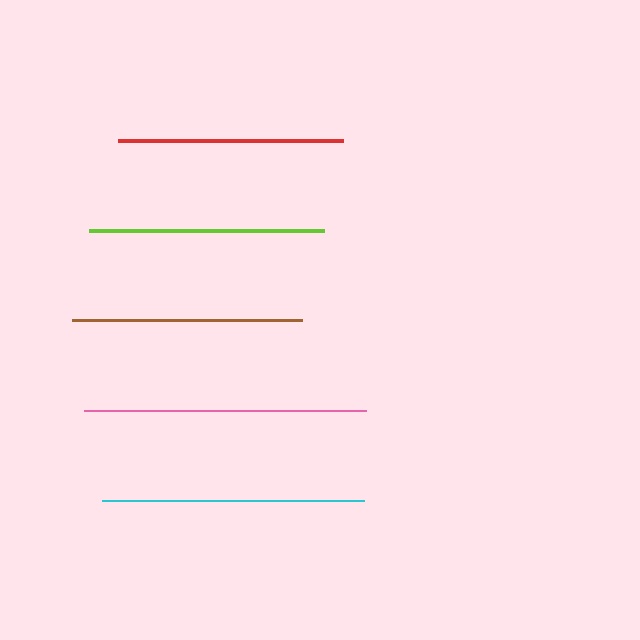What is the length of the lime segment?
The lime segment is approximately 235 pixels long.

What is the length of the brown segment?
The brown segment is approximately 230 pixels long.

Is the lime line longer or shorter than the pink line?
The pink line is longer than the lime line.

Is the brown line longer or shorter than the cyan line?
The cyan line is longer than the brown line.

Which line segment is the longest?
The pink line is the longest at approximately 283 pixels.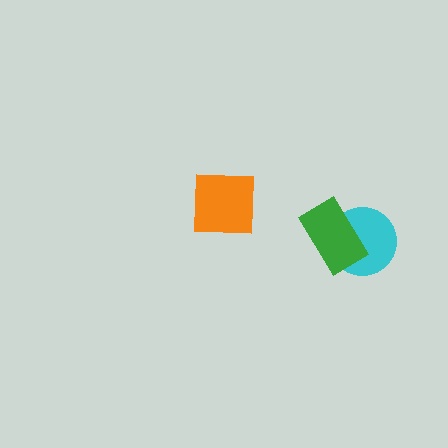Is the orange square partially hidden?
No, no other shape covers it.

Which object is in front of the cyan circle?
The green rectangle is in front of the cyan circle.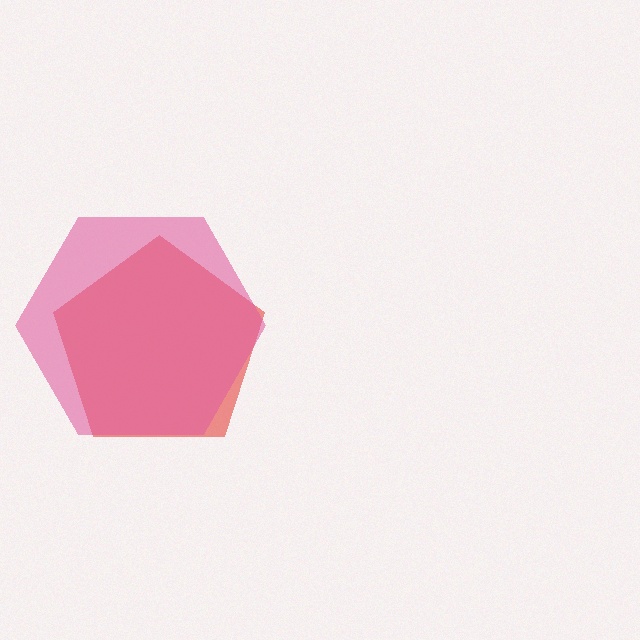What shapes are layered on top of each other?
The layered shapes are: a red pentagon, a pink hexagon.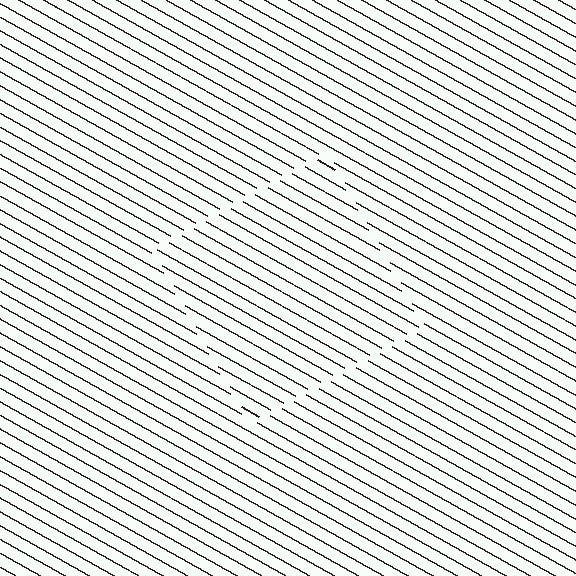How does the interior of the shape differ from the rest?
The interior of the shape contains the same grating, shifted by half a period — the contour is defined by the phase discontinuity where line-ends from the inner and outer gratings abut.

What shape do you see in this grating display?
An illusory square. The interior of the shape contains the same grating, shifted by half a period — the contour is defined by the phase discontinuity where line-ends from the inner and outer gratings abut.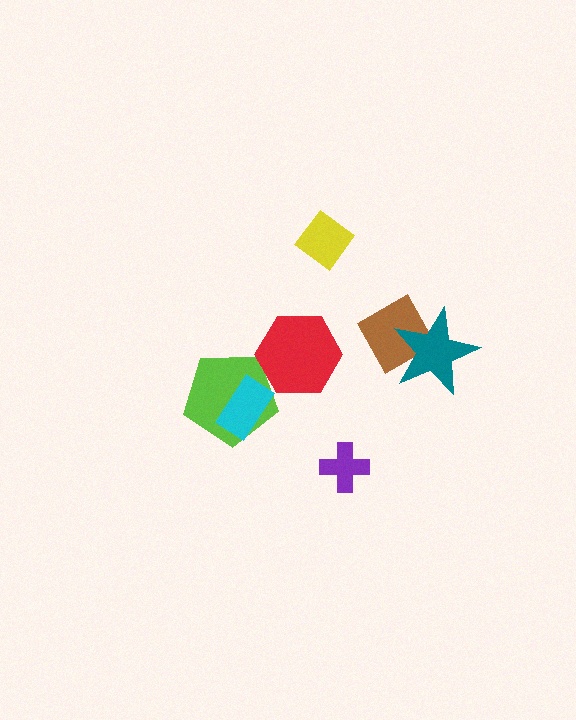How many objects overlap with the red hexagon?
1 object overlaps with the red hexagon.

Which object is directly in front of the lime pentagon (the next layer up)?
The red hexagon is directly in front of the lime pentagon.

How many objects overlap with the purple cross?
0 objects overlap with the purple cross.